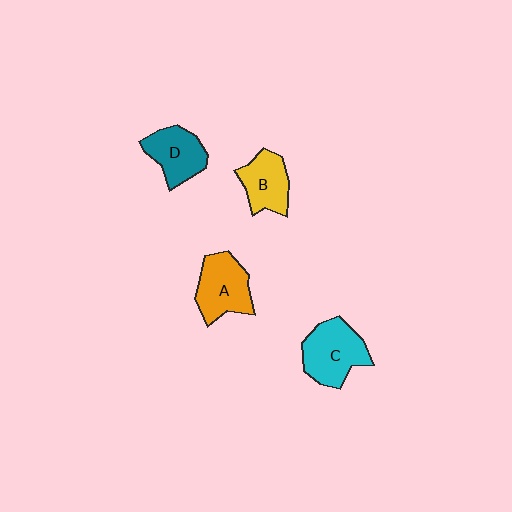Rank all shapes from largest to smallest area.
From largest to smallest: C (cyan), A (orange), D (teal), B (yellow).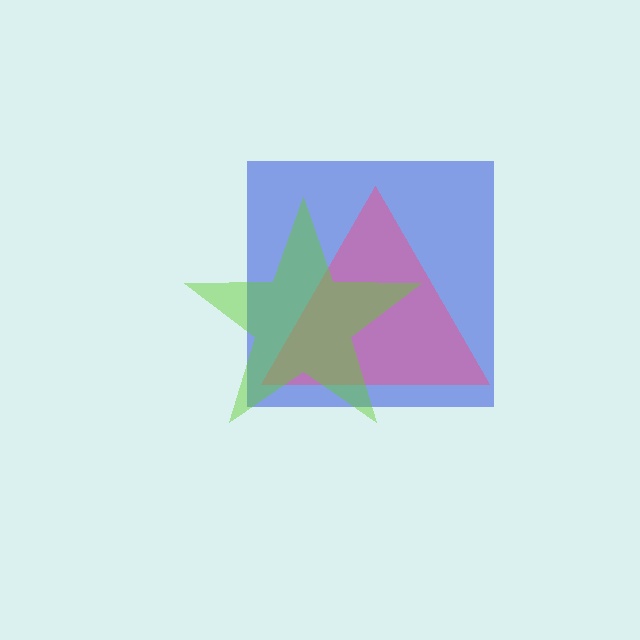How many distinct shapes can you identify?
There are 3 distinct shapes: a blue square, a pink triangle, a lime star.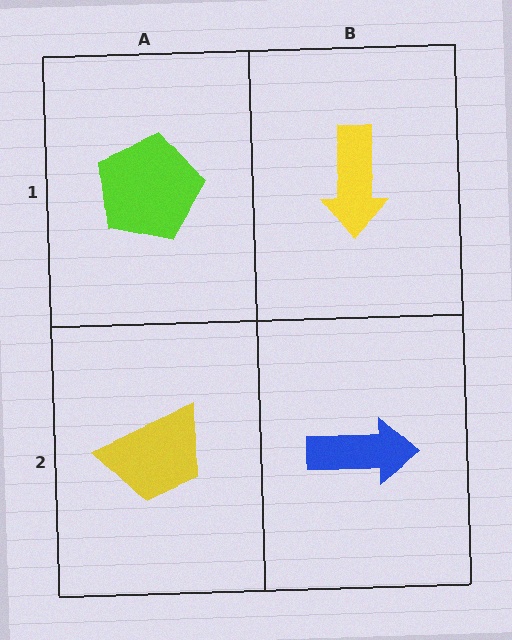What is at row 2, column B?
A blue arrow.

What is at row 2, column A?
A yellow trapezoid.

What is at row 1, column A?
A lime pentagon.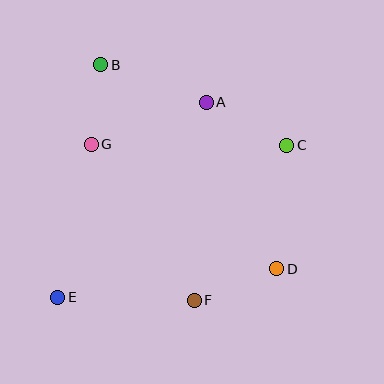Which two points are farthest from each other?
Points C and E are farthest from each other.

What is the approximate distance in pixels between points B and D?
The distance between B and D is approximately 269 pixels.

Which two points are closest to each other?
Points B and G are closest to each other.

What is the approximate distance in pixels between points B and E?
The distance between B and E is approximately 236 pixels.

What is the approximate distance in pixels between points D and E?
The distance between D and E is approximately 221 pixels.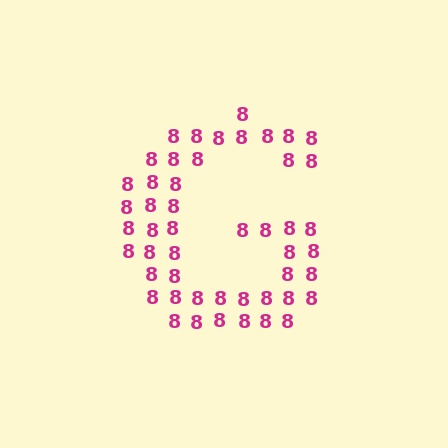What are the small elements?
The small elements are digit 8's.